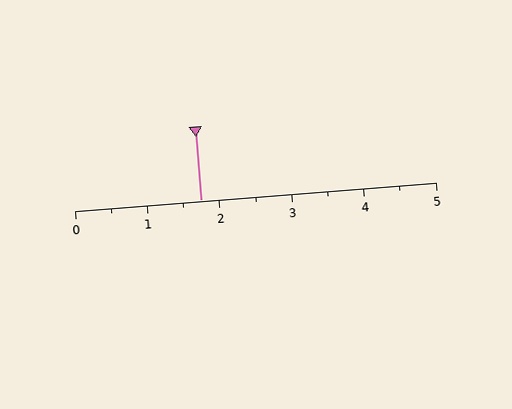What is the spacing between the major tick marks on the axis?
The major ticks are spaced 1 apart.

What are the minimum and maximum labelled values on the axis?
The axis runs from 0 to 5.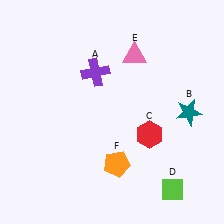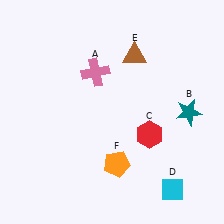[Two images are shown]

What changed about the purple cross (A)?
In Image 1, A is purple. In Image 2, it changed to pink.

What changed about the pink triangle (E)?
In Image 1, E is pink. In Image 2, it changed to brown.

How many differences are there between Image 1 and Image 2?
There are 3 differences between the two images.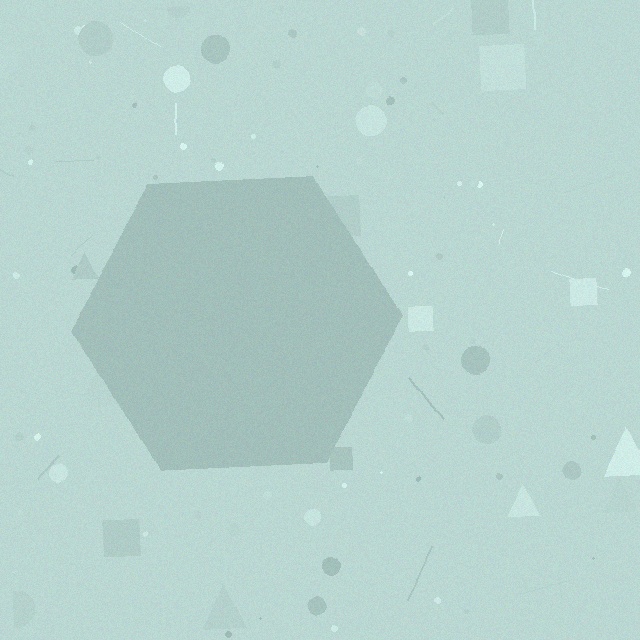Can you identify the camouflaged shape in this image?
The camouflaged shape is a hexagon.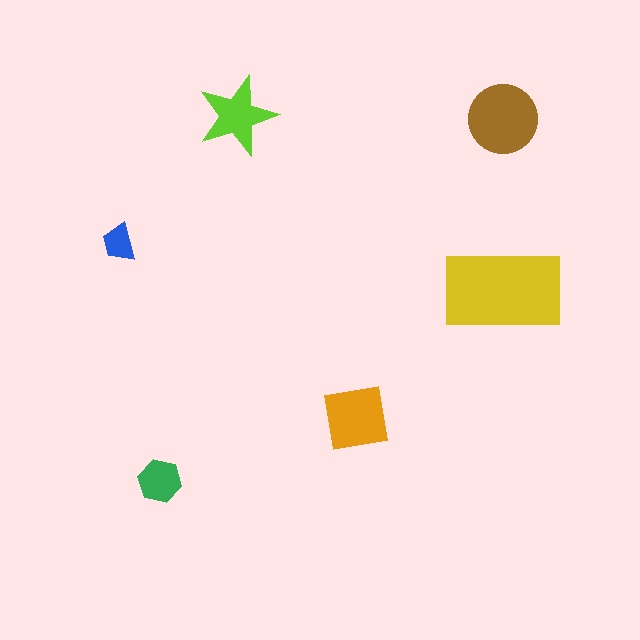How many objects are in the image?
There are 6 objects in the image.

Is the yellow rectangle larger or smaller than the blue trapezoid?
Larger.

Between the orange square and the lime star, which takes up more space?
The orange square.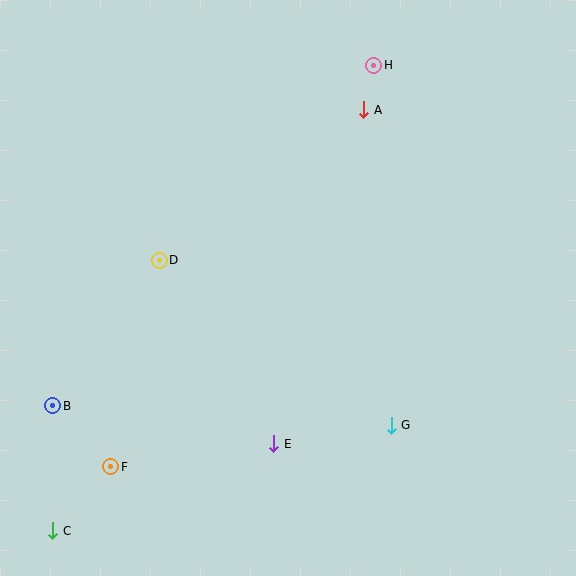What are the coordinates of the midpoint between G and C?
The midpoint between G and C is at (222, 478).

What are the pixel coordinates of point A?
Point A is at (364, 110).